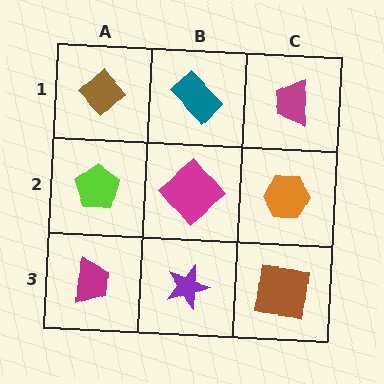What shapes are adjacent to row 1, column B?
A magenta diamond (row 2, column B), a brown diamond (row 1, column A), a magenta trapezoid (row 1, column C).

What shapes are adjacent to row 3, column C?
An orange hexagon (row 2, column C), a purple star (row 3, column B).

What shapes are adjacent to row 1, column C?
An orange hexagon (row 2, column C), a teal rectangle (row 1, column B).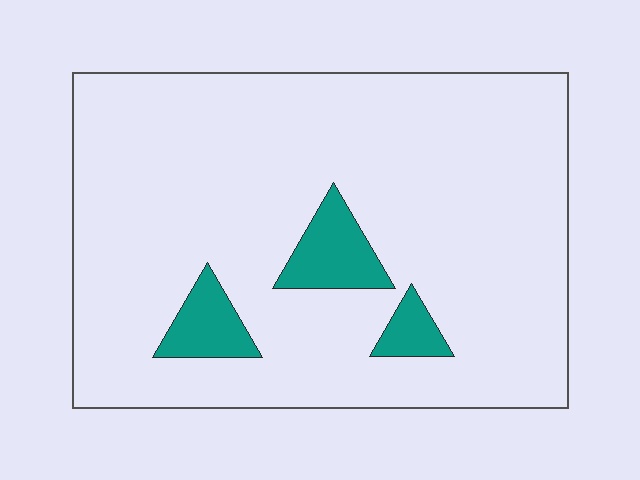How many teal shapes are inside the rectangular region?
3.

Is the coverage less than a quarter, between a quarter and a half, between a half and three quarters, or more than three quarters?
Less than a quarter.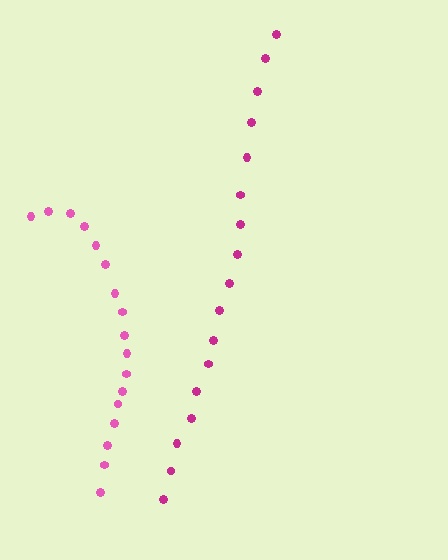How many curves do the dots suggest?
There are 2 distinct paths.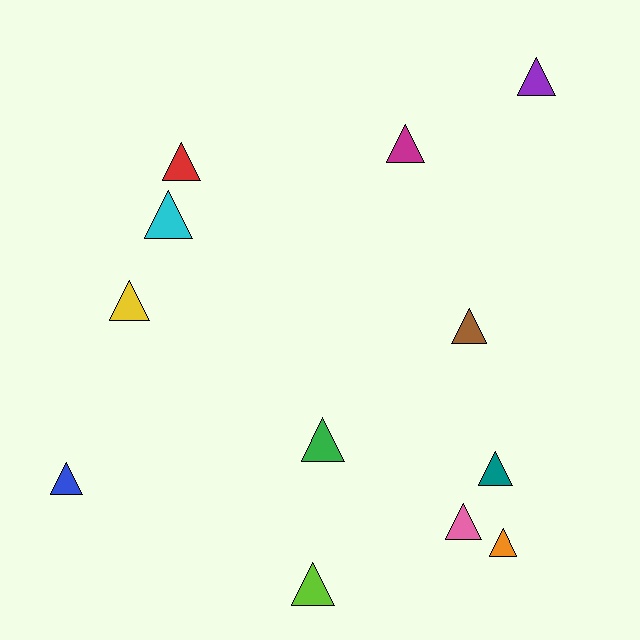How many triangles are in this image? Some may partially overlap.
There are 12 triangles.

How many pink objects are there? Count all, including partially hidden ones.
There is 1 pink object.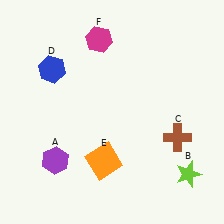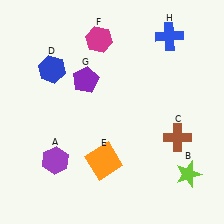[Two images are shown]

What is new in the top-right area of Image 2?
A blue cross (H) was added in the top-right area of Image 2.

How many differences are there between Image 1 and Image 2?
There are 2 differences between the two images.